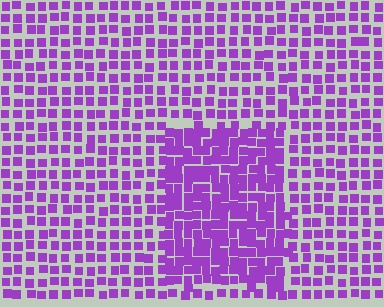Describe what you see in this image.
The image contains small purple elements arranged at two different densities. A rectangle-shaped region is visible where the elements are more densely packed than the surrounding area.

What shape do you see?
I see a rectangle.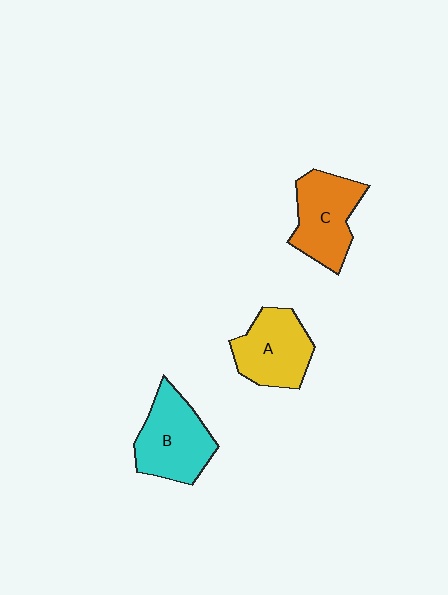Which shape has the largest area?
Shape B (cyan).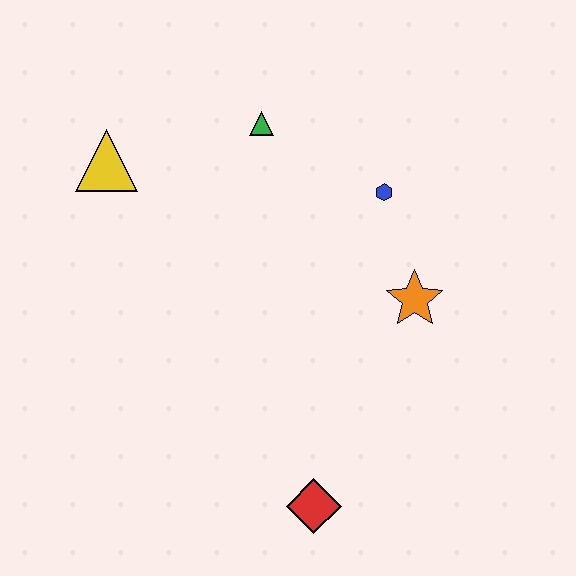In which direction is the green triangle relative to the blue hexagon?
The green triangle is to the left of the blue hexagon.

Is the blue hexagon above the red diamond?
Yes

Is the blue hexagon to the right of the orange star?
No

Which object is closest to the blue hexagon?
The orange star is closest to the blue hexagon.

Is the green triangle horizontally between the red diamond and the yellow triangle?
Yes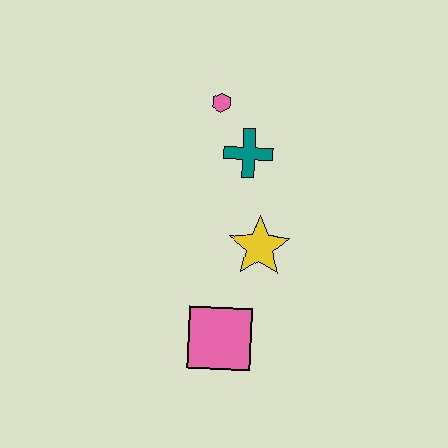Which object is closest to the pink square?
The yellow star is closest to the pink square.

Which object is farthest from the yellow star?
The pink hexagon is farthest from the yellow star.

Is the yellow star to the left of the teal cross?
No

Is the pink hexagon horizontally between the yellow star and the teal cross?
No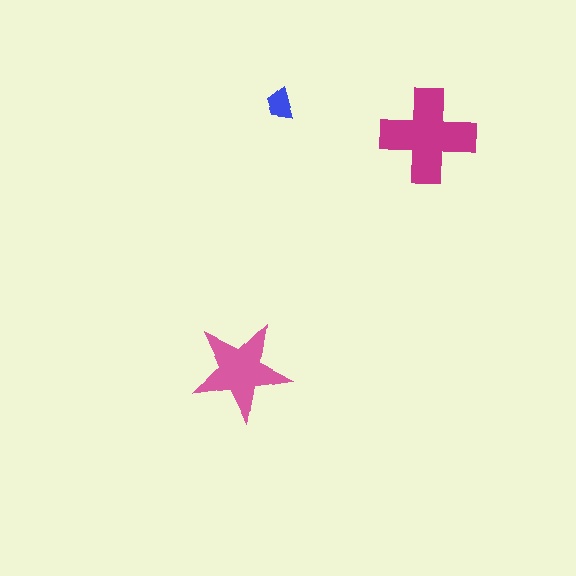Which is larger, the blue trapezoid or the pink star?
The pink star.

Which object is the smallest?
The blue trapezoid.